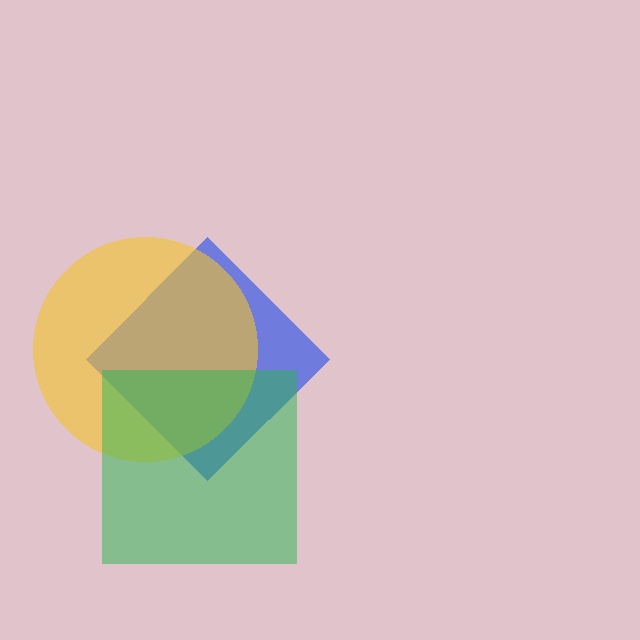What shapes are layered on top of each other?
The layered shapes are: a blue diamond, a yellow circle, a green square.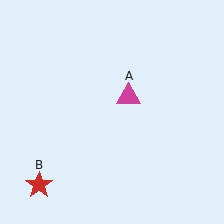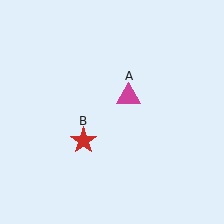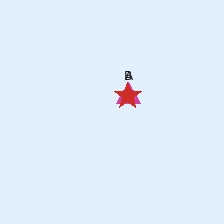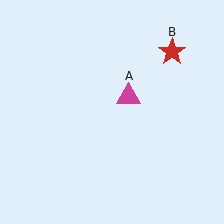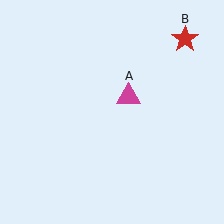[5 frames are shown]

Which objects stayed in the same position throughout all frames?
Magenta triangle (object A) remained stationary.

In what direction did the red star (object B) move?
The red star (object B) moved up and to the right.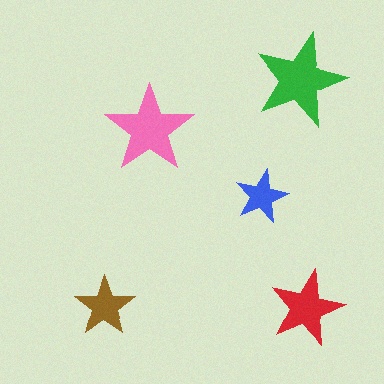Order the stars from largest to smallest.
the green one, the pink one, the red one, the brown one, the blue one.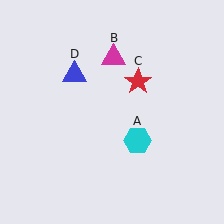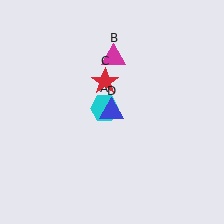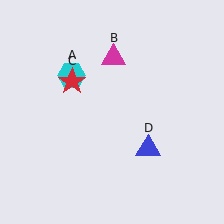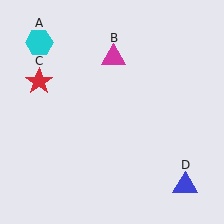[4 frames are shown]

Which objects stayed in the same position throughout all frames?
Magenta triangle (object B) remained stationary.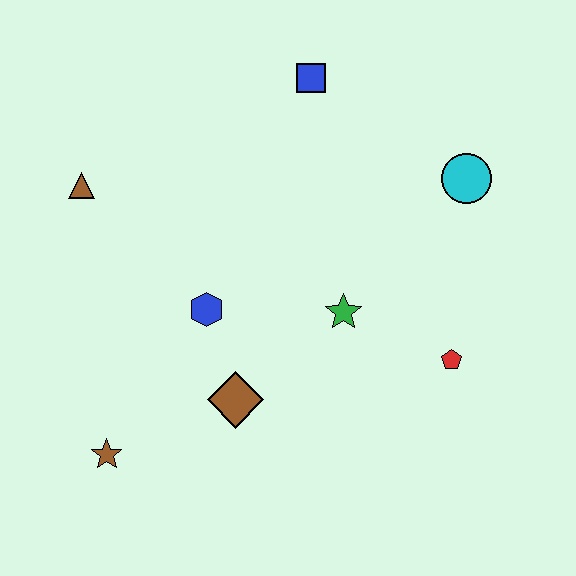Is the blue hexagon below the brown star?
No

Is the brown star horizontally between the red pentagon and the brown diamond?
No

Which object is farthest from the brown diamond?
The blue square is farthest from the brown diamond.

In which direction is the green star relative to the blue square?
The green star is below the blue square.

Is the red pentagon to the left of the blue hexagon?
No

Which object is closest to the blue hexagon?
The brown diamond is closest to the blue hexagon.